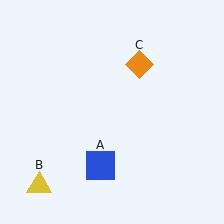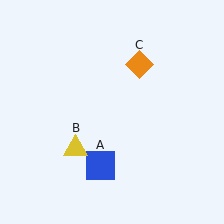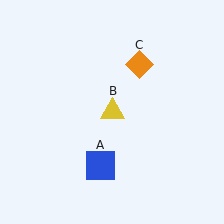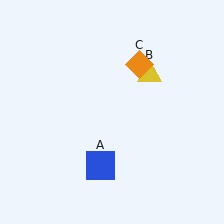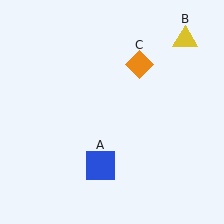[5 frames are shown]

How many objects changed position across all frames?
1 object changed position: yellow triangle (object B).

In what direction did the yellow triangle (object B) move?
The yellow triangle (object B) moved up and to the right.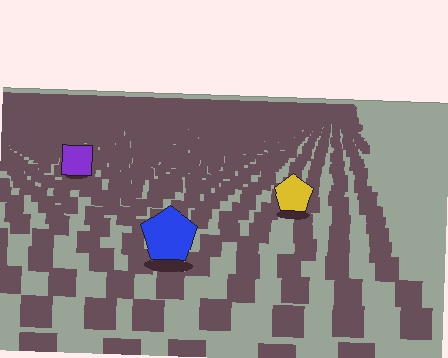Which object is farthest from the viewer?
The purple square is farthest from the viewer. It appears smaller and the ground texture around it is denser.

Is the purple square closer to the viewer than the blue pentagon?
No. The blue pentagon is closer — you can tell from the texture gradient: the ground texture is coarser near it.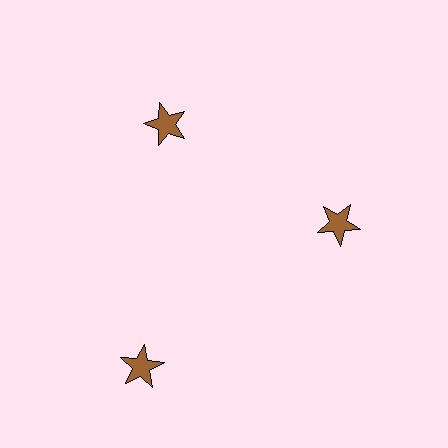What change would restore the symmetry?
The symmetry would be restored by moving it inward, back onto the ring so that all 3 stars sit at equal angles and equal distance from the center.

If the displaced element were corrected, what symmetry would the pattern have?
It would have 3-fold rotational symmetry — the pattern would map onto itself every 120 degrees.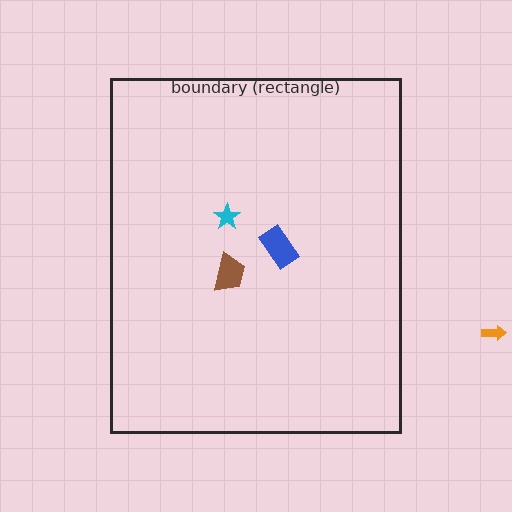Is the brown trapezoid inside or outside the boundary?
Inside.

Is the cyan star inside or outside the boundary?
Inside.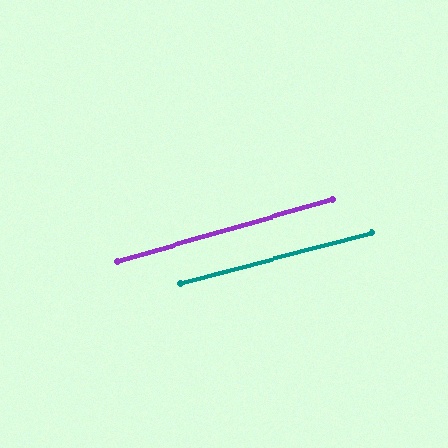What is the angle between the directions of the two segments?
Approximately 1 degree.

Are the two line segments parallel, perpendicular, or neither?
Parallel — their directions differ by only 1.1°.